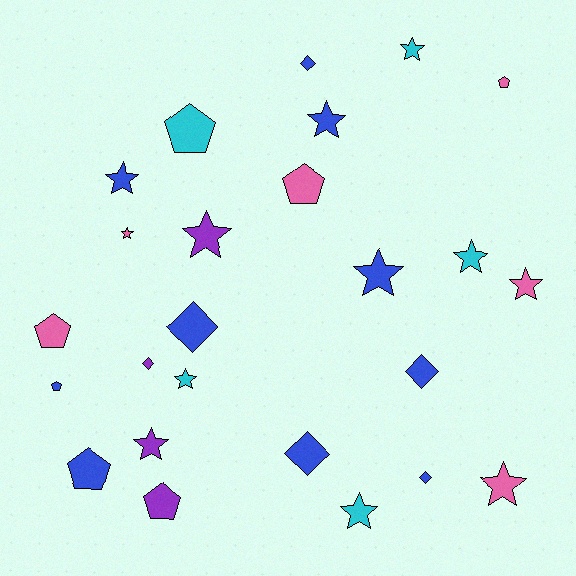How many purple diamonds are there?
There is 1 purple diamond.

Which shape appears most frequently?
Star, with 12 objects.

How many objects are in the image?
There are 25 objects.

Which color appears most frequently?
Blue, with 10 objects.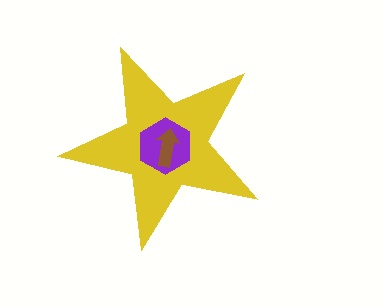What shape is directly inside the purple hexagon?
The brown arrow.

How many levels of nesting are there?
3.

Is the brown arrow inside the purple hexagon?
Yes.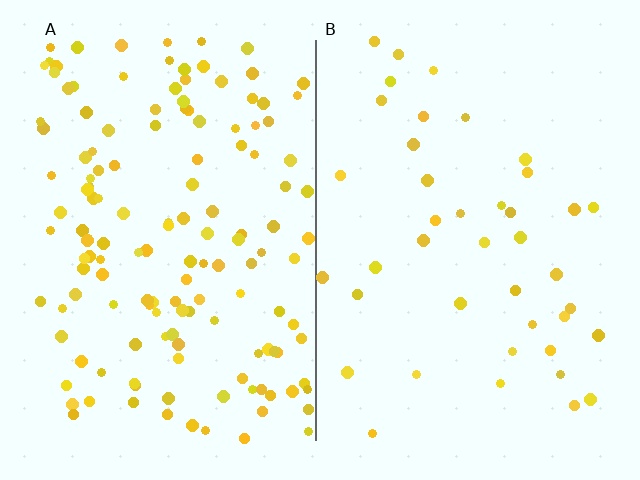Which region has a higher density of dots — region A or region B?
A (the left).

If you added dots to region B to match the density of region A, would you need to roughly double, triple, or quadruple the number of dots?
Approximately quadruple.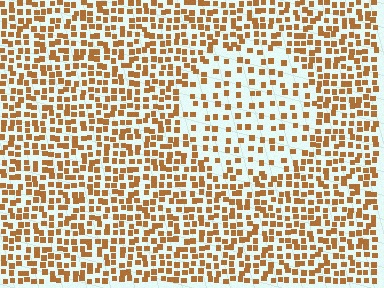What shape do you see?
I see a circle.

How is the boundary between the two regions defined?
The boundary is defined by a change in element density (approximately 2.0x ratio). All elements are the same color, size, and shape.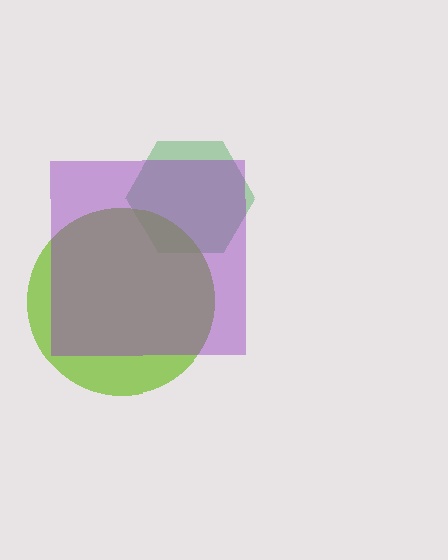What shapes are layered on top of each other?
The layered shapes are: a green hexagon, a lime circle, a purple square.